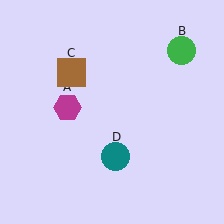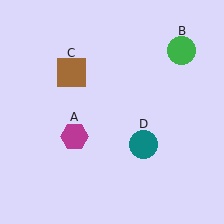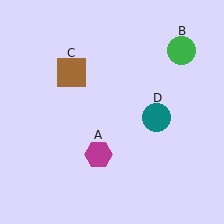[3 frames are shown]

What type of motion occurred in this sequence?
The magenta hexagon (object A), teal circle (object D) rotated counterclockwise around the center of the scene.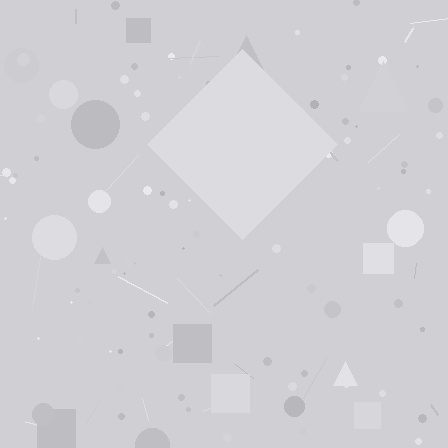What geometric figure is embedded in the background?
A diamond is embedded in the background.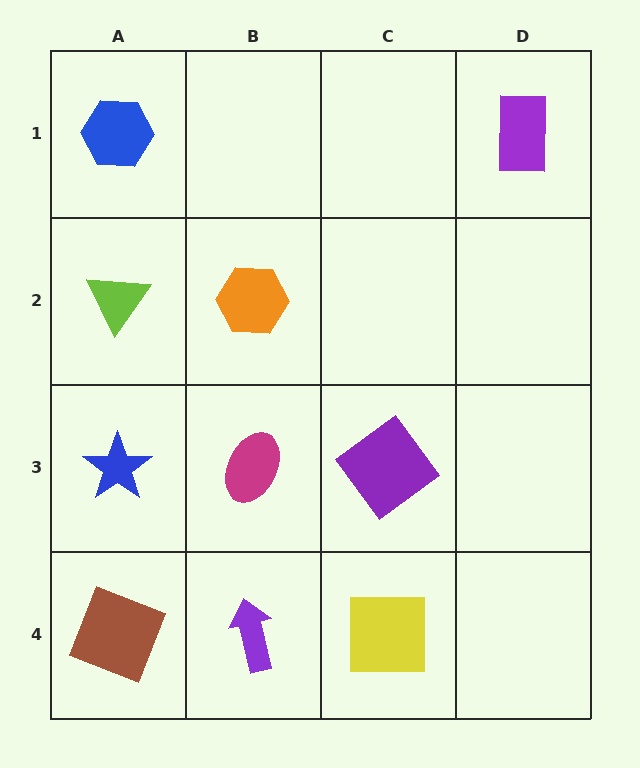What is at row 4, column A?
A brown square.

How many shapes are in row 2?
2 shapes.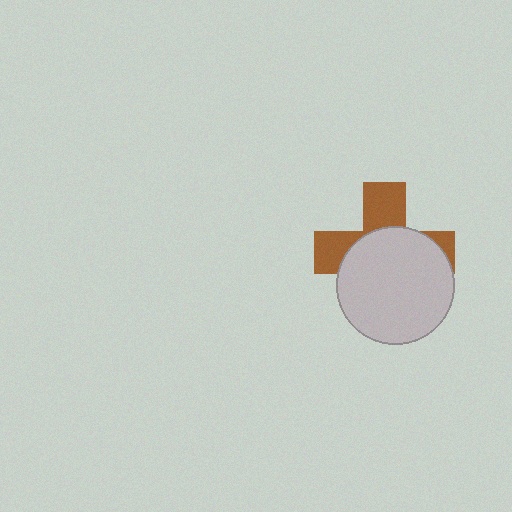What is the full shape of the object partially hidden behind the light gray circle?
The partially hidden object is a brown cross.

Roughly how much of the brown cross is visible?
A small part of it is visible (roughly 39%).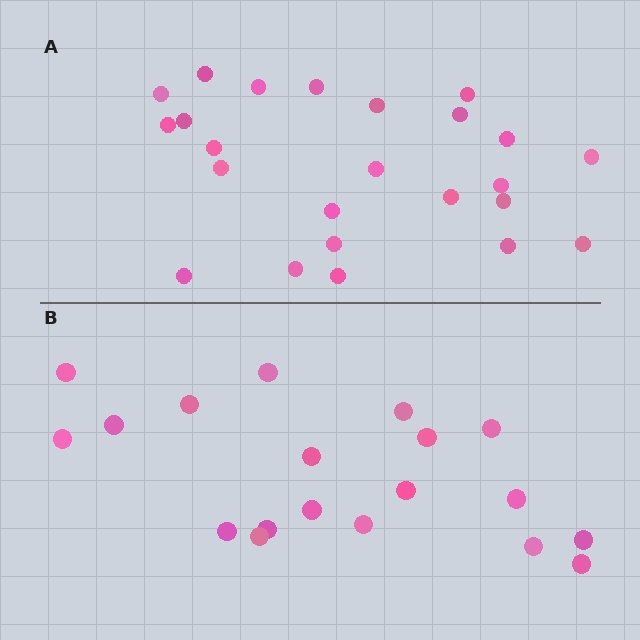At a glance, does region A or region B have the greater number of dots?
Region A (the top region) has more dots.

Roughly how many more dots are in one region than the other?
Region A has about 5 more dots than region B.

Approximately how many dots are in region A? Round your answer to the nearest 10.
About 20 dots. (The exact count is 24, which rounds to 20.)